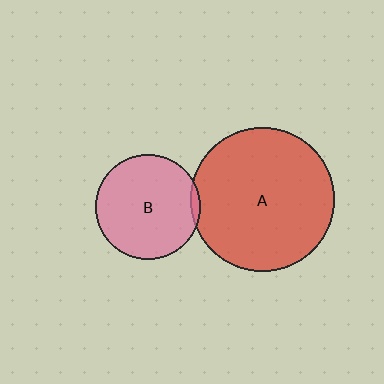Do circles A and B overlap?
Yes.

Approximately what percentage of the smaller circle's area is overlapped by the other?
Approximately 5%.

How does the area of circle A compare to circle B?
Approximately 1.9 times.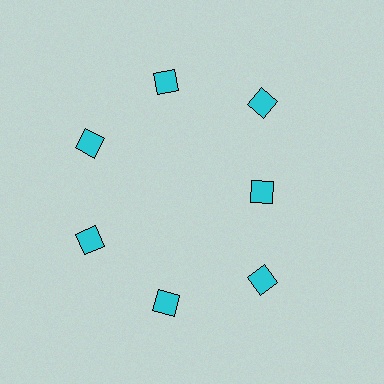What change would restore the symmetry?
The symmetry would be restored by moving it outward, back onto the ring so that all 7 diamonds sit at equal angles and equal distance from the center.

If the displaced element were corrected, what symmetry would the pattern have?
It would have 7-fold rotational symmetry — the pattern would map onto itself every 51 degrees.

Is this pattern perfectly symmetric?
No. The 7 cyan diamonds are arranged in a ring, but one element near the 3 o'clock position is pulled inward toward the center, breaking the 7-fold rotational symmetry.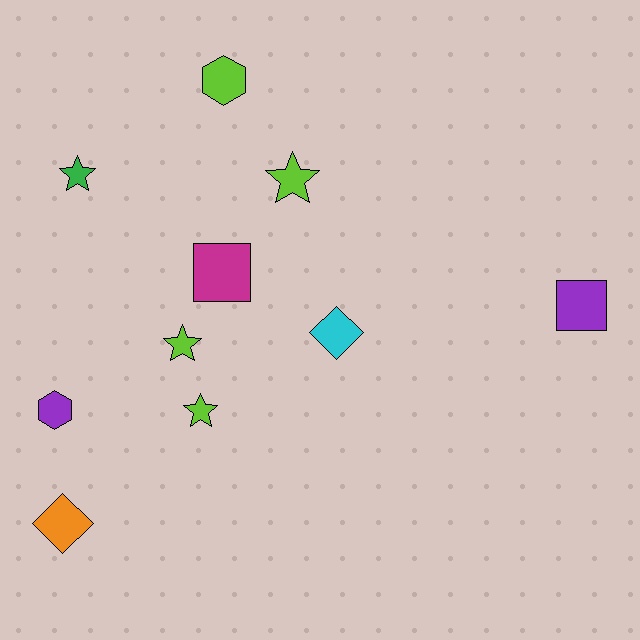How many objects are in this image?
There are 10 objects.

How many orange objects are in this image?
There is 1 orange object.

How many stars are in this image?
There are 4 stars.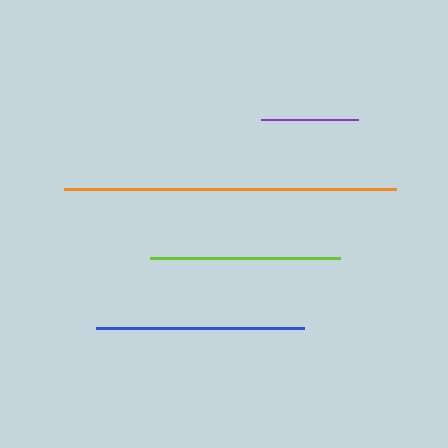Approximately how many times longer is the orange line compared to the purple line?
The orange line is approximately 3.4 times the length of the purple line.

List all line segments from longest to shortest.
From longest to shortest: orange, blue, lime, purple.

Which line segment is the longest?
The orange line is the longest at approximately 332 pixels.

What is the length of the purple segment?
The purple segment is approximately 97 pixels long.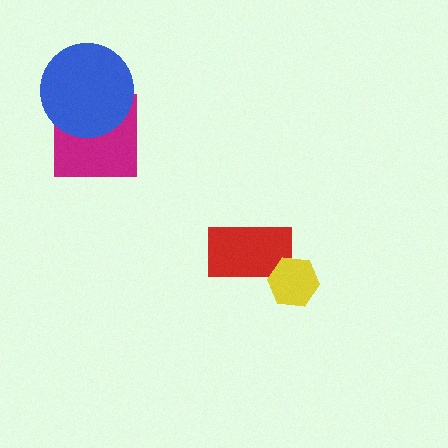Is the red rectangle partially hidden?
Yes, it is partially covered by another shape.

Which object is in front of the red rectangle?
The yellow hexagon is in front of the red rectangle.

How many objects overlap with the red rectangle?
1 object overlaps with the red rectangle.